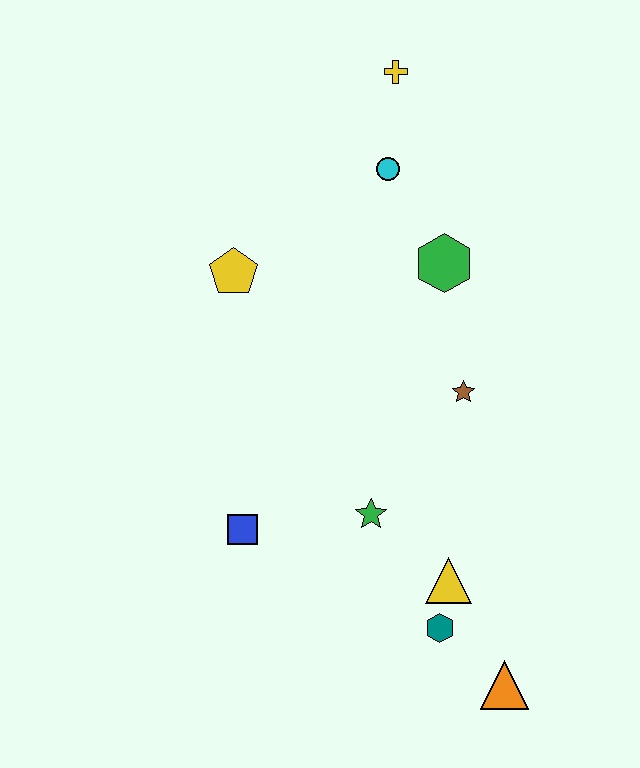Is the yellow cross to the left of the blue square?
No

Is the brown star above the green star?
Yes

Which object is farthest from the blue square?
The yellow cross is farthest from the blue square.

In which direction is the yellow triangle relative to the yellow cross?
The yellow triangle is below the yellow cross.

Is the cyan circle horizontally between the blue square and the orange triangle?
Yes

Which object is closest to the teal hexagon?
The yellow triangle is closest to the teal hexagon.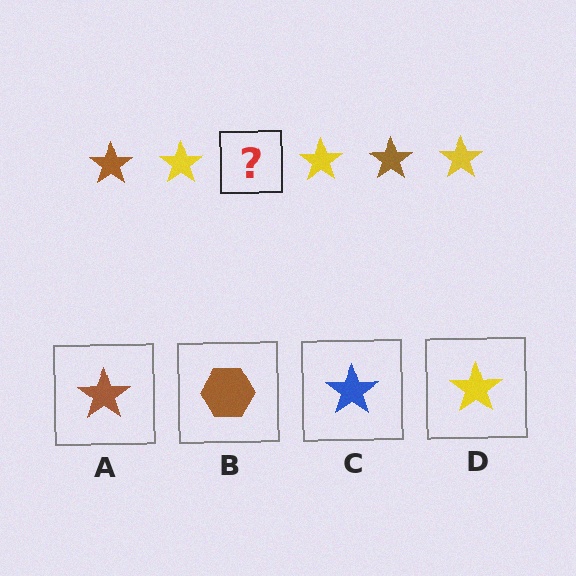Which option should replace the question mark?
Option A.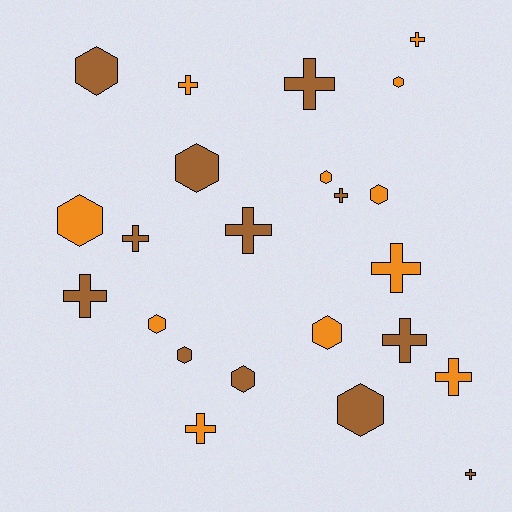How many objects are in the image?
There are 23 objects.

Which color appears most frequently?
Brown, with 12 objects.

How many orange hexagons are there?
There are 6 orange hexagons.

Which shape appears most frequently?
Cross, with 12 objects.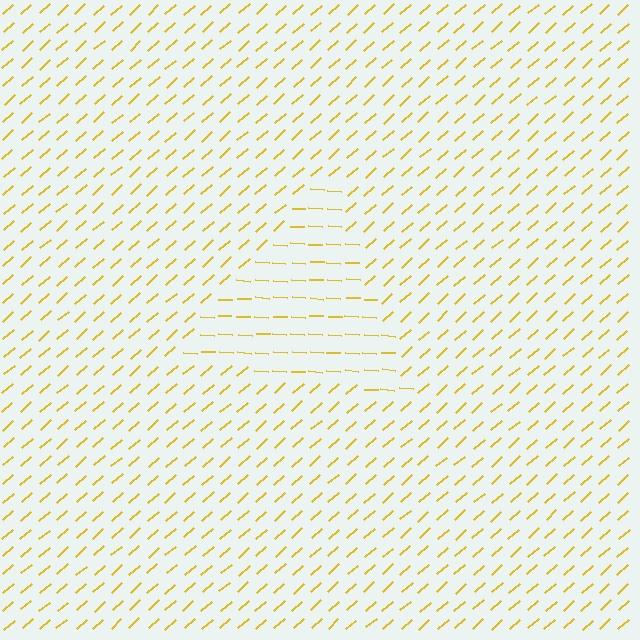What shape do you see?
I see a triangle.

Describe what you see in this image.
The image is filled with small yellow line segments. A triangle region in the image has lines oriented differently from the surrounding lines, creating a visible texture boundary.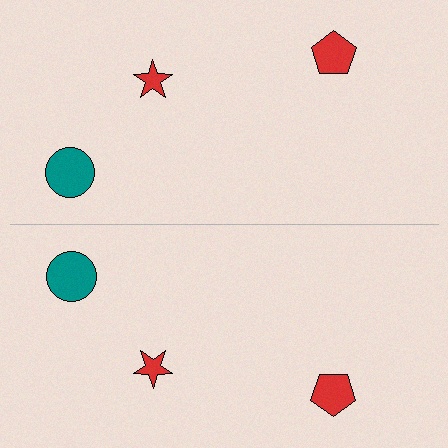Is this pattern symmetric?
Yes, this pattern has bilateral (reflection) symmetry.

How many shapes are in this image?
There are 6 shapes in this image.